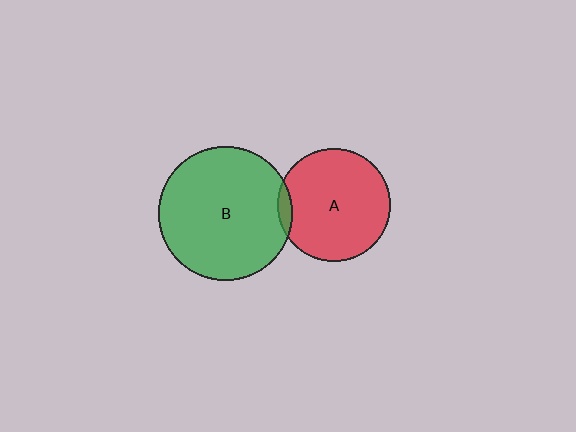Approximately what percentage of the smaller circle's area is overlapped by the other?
Approximately 5%.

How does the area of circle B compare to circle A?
Approximately 1.4 times.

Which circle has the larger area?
Circle B (green).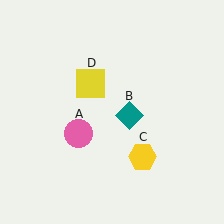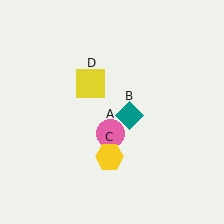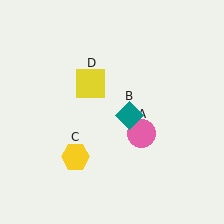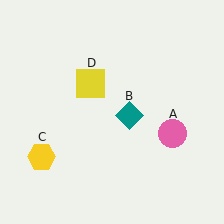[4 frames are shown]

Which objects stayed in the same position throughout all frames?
Teal diamond (object B) and yellow square (object D) remained stationary.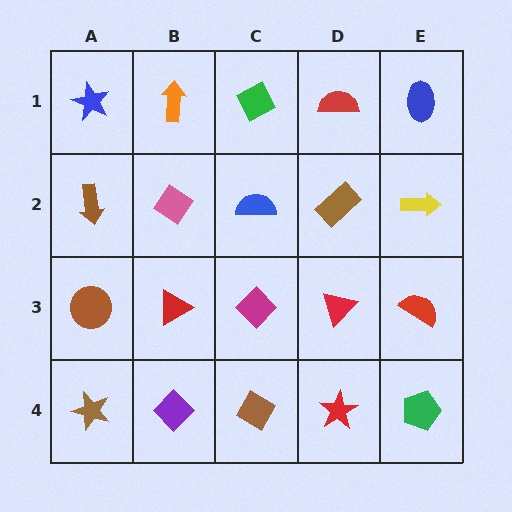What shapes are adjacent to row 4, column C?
A magenta diamond (row 3, column C), a purple diamond (row 4, column B), a red star (row 4, column D).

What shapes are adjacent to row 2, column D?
A red semicircle (row 1, column D), a red triangle (row 3, column D), a blue semicircle (row 2, column C), a yellow arrow (row 2, column E).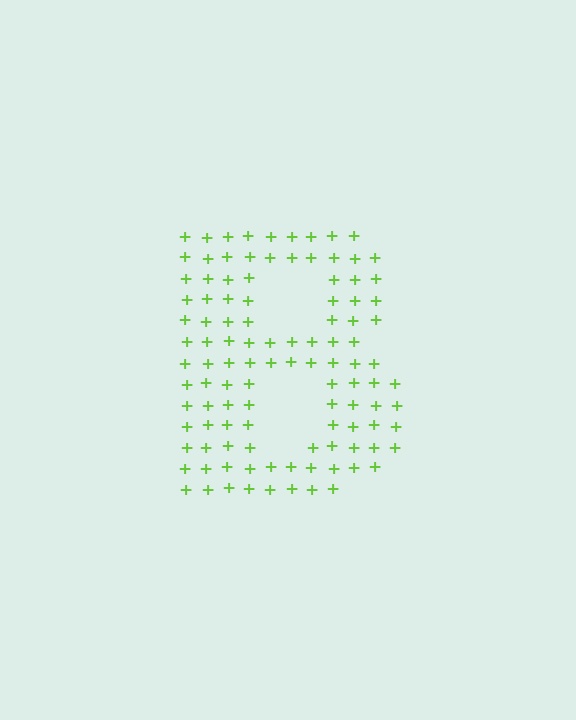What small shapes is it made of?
It is made of small plus signs.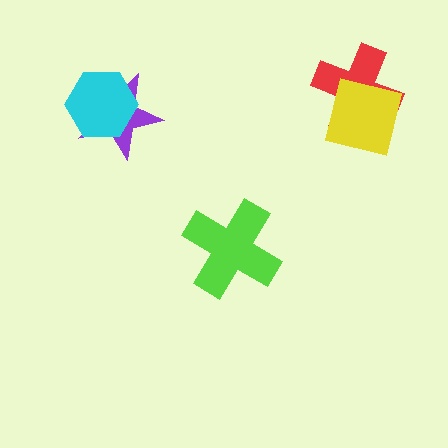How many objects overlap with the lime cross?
0 objects overlap with the lime cross.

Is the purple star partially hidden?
Yes, it is partially covered by another shape.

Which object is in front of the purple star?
The cyan hexagon is in front of the purple star.